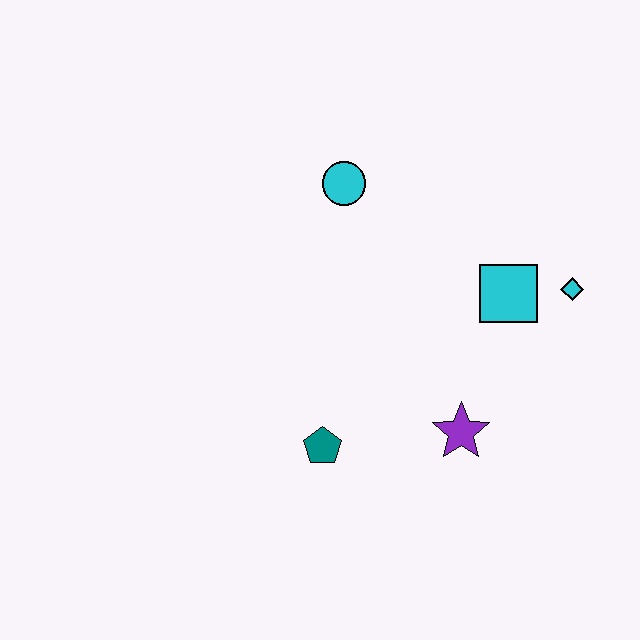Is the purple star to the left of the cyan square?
Yes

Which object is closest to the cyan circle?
The cyan square is closest to the cyan circle.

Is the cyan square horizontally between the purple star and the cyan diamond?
Yes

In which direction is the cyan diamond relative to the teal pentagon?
The cyan diamond is to the right of the teal pentagon.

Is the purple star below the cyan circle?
Yes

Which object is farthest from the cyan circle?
The purple star is farthest from the cyan circle.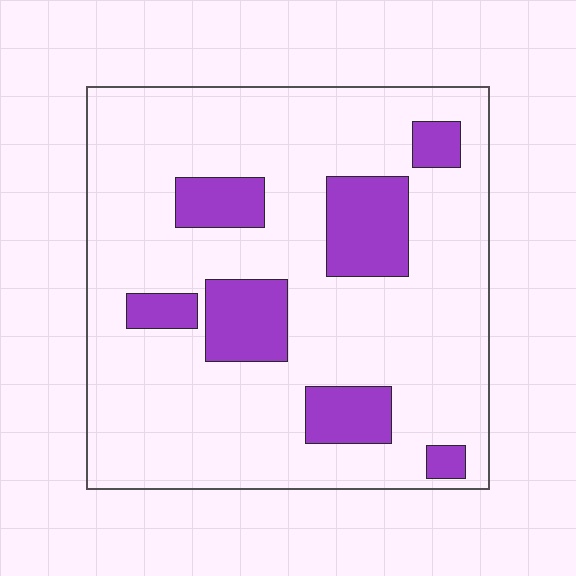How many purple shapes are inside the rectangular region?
7.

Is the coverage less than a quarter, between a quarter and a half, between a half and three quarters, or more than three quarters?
Less than a quarter.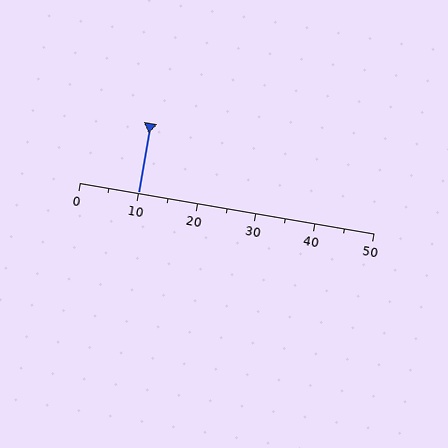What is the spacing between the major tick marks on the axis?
The major ticks are spaced 10 apart.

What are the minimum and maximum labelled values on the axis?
The axis runs from 0 to 50.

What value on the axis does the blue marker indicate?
The marker indicates approximately 10.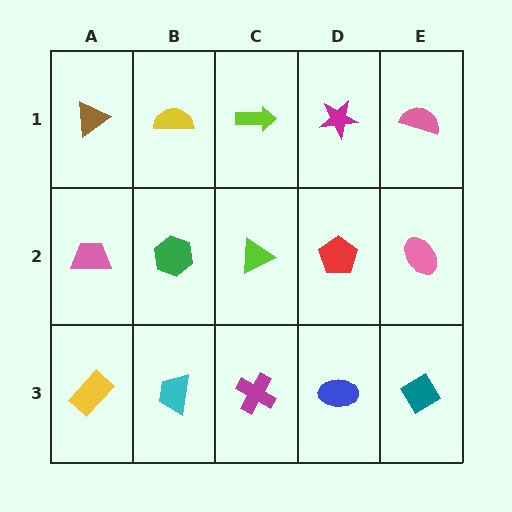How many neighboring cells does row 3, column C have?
3.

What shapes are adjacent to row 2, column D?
A magenta star (row 1, column D), a blue ellipse (row 3, column D), a lime triangle (row 2, column C), a pink ellipse (row 2, column E).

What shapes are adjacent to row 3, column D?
A red pentagon (row 2, column D), a magenta cross (row 3, column C), a teal diamond (row 3, column E).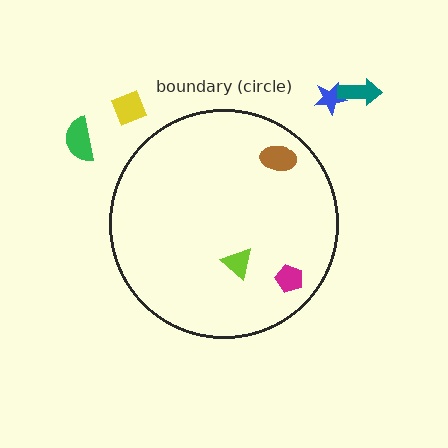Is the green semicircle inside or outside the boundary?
Outside.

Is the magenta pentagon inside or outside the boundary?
Inside.